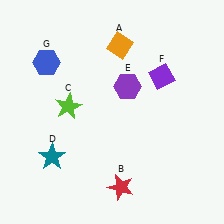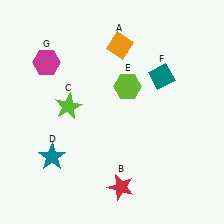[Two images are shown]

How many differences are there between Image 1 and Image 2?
There are 3 differences between the two images.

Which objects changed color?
E changed from purple to lime. F changed from purple to teal. G changed from blue to magenta.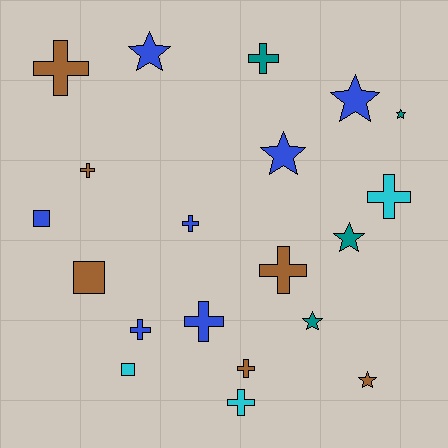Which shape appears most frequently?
Cross, with 10 objects.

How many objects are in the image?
There are 20 objects.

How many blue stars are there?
There are 3 blue stars.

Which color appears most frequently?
Blue, with 7 objects.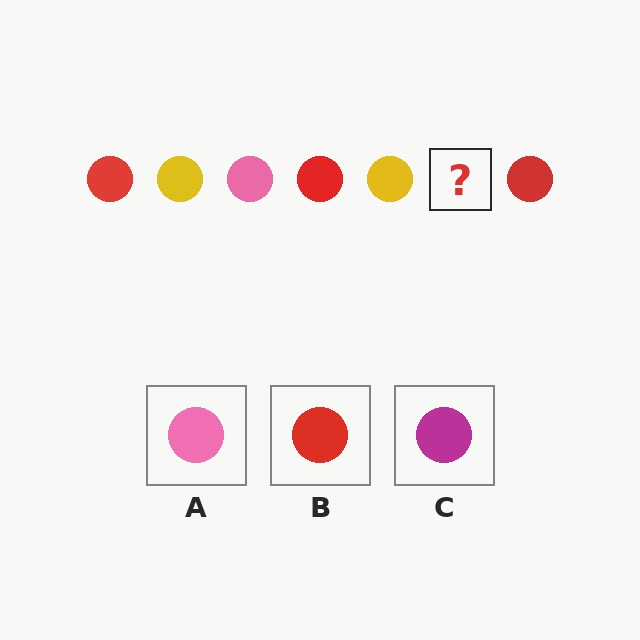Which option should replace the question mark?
Option A.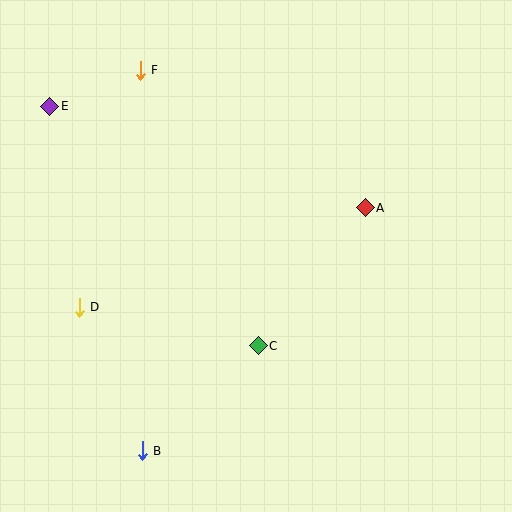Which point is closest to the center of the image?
Point C at (258, 346) is closest to the center.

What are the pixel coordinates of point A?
Point A is at (365, 208).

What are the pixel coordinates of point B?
Point B is at (142, 451).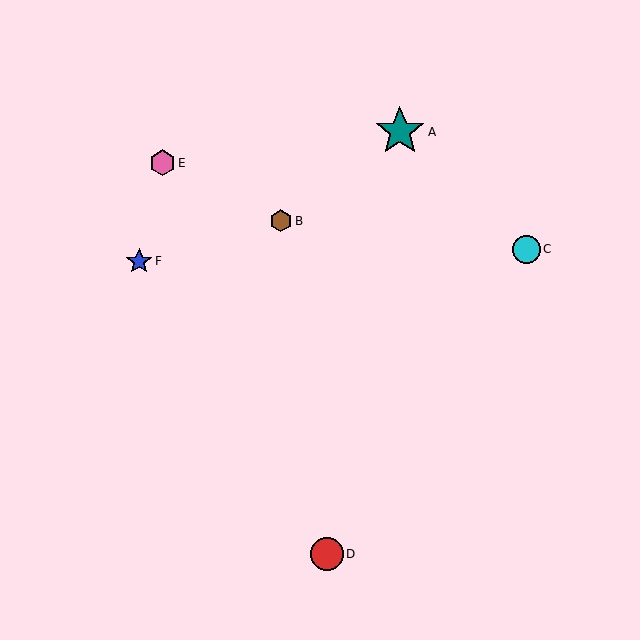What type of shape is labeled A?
Shape A is a teal star.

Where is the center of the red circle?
The center of the red circle is at (327, 554).